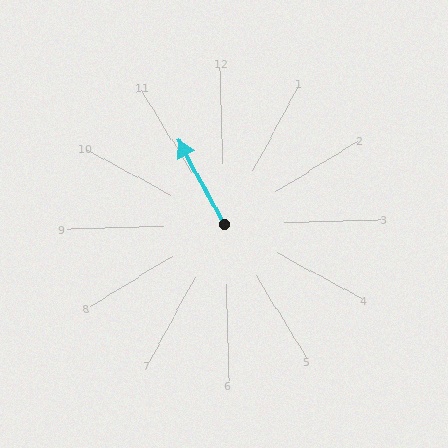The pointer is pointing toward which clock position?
Roughly 11 o'clock.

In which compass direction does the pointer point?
Northwest.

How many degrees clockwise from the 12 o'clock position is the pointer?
Approximately 333 degrees.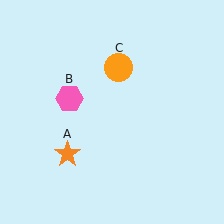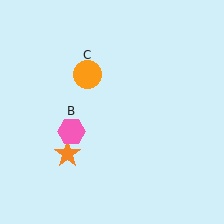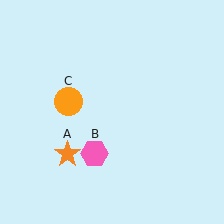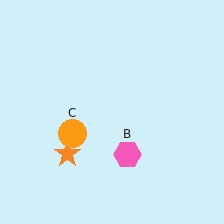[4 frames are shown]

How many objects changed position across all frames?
2 objects changed position: pink hexagon (object B), orange circle (object C).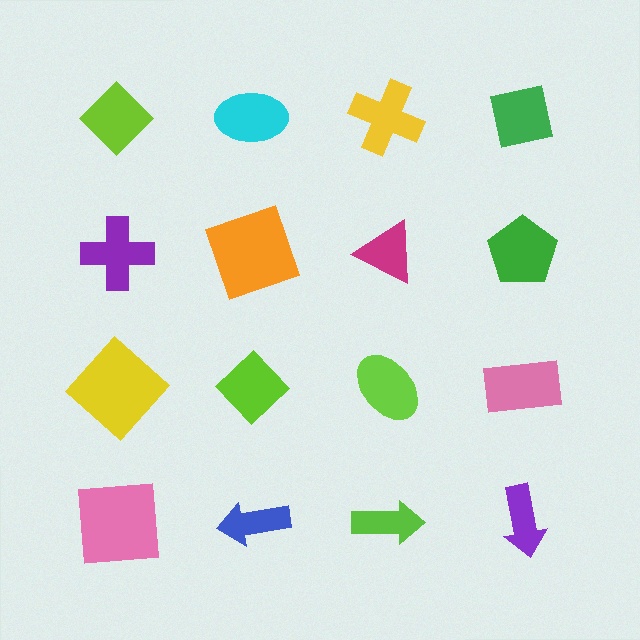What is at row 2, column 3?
A magenta triangle.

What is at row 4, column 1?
A pink square.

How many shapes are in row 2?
4 shapes.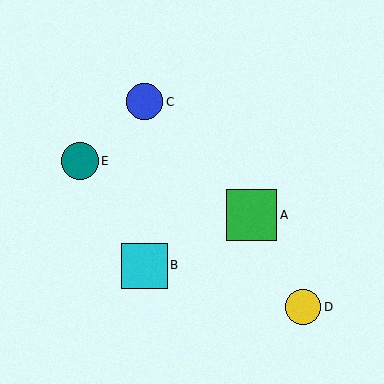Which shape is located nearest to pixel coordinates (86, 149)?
The teal circle (labeled E) at (80, 161) is nearest to that location.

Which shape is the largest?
The green square (labeled A) is the largest.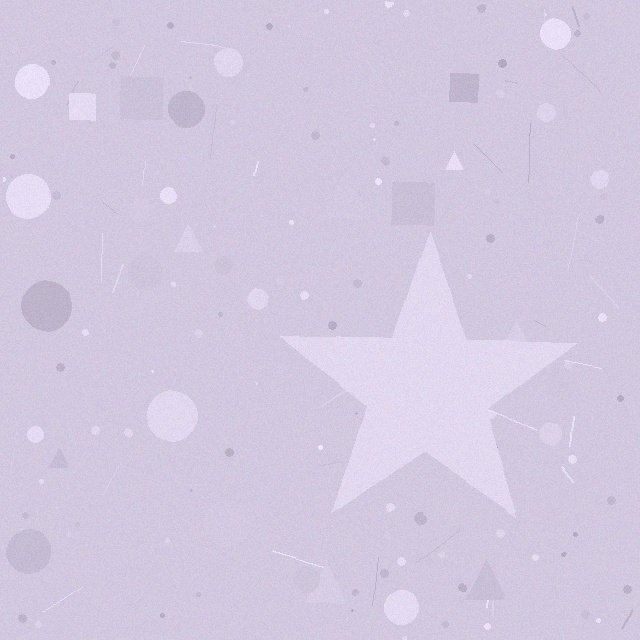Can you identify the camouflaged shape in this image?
The camouflaged shape is a star.